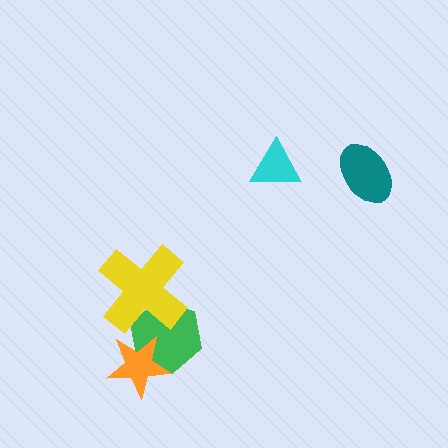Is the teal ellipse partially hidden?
No, no other shape covers it.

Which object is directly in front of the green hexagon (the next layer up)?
The yellow cross is directly in front of the green hexagon.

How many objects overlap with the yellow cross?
1 object overlaps with the yellow cross.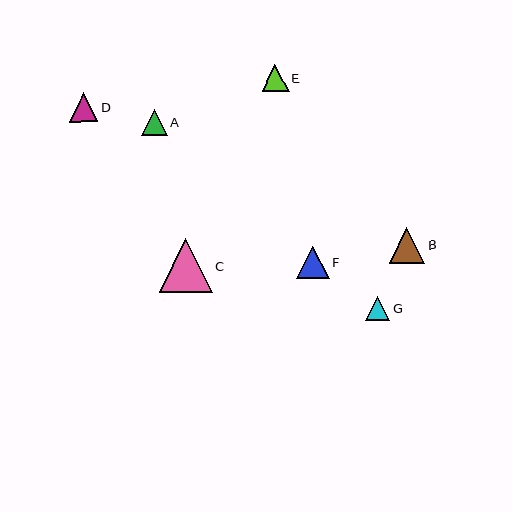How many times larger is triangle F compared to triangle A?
Triangle F is approximately 1.3 times the size of triangle A.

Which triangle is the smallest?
Triangle G is the smallest with a size of approximately 24 pixels.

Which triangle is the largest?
Triangle C is the largest with a size of approximately 53 pixels.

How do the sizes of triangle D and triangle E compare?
Triangle D and triangle E are approximately the same size.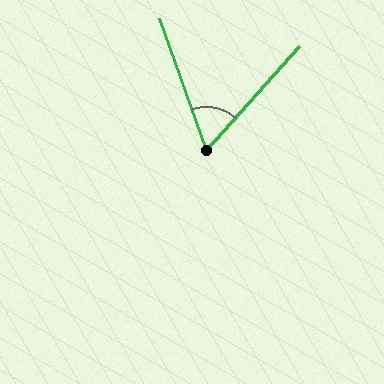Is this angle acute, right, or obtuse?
It is acute.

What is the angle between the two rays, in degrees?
Approximately 61 degrees.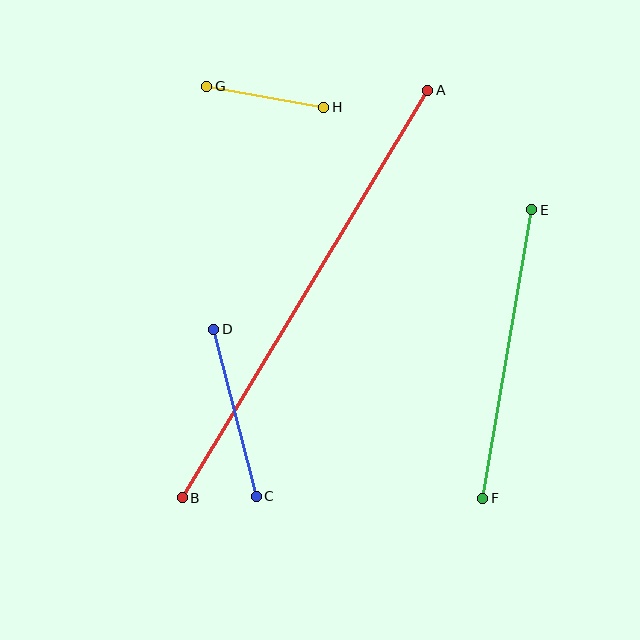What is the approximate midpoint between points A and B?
The midpoint is at approximately (305, 294) pixels.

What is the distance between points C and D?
The distance is approximately 172 pixels.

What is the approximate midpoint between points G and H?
The midpoint is at approximately (265, 97) pixels.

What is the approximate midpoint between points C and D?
The midpoint is at approximately (235, 413) pixels.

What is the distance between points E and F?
The distance is approximately 293 pixels.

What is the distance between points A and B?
The distance is approximately 476 pixels.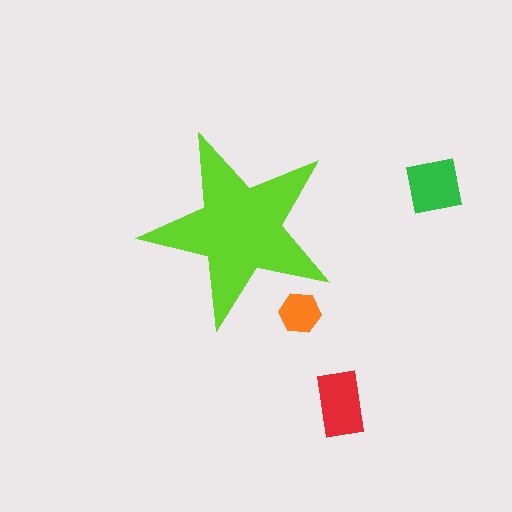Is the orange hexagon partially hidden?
Yes, the orange hexagon is partially hidden behind the lime star.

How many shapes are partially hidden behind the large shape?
1 shape is partially hidden.